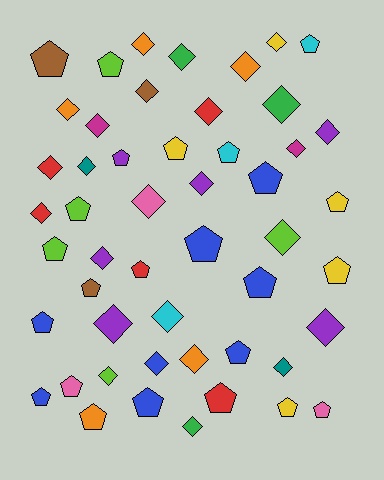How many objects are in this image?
There are 50 objects.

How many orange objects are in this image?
There are 5 orange objects.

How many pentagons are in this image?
There are 24 pentagons.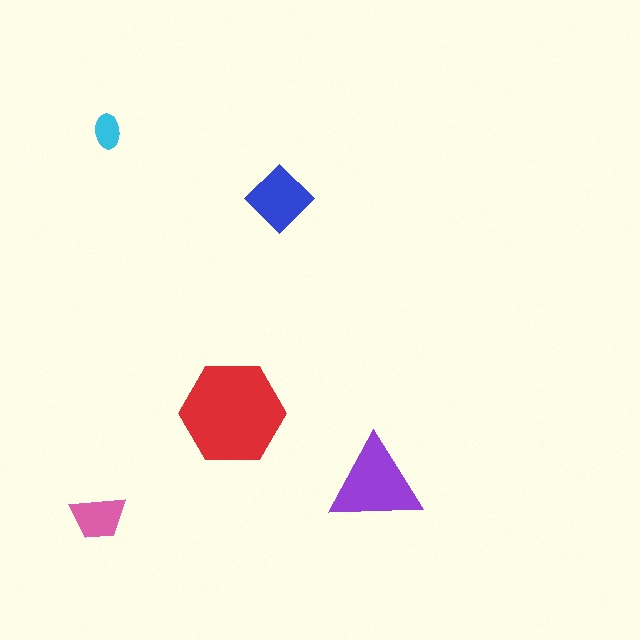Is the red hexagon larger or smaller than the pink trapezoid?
Larger.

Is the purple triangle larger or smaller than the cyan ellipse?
Larger.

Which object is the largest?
The red hexagon.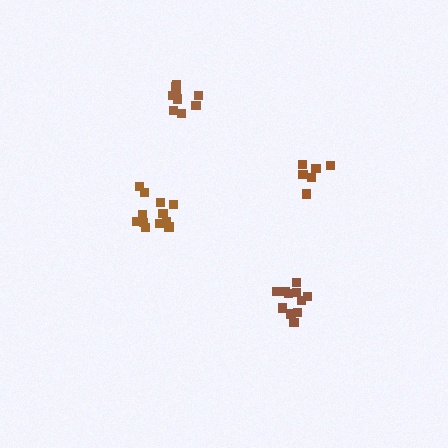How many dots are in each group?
Group 1: 6 dots, Group 2: 12 dots, Group 3: 12 dots, Group 4: 9 dots (39 total).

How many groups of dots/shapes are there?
There are 4 groups.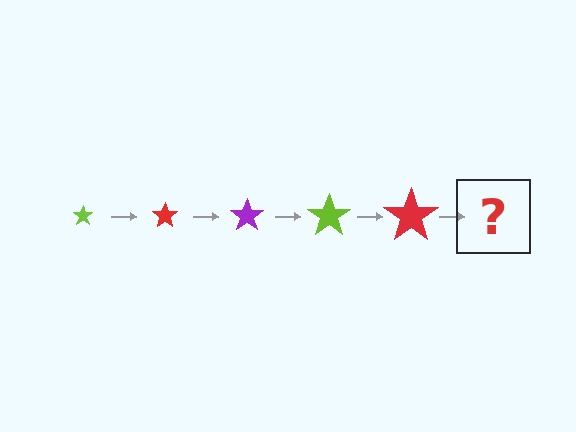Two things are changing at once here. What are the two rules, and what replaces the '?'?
The two rules are that the star grows larger each step and the color cycles through lime, red, and purple. The '?' should be a purple star, larger than the previous one.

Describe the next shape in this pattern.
It should be a purple star, larger than the previous one.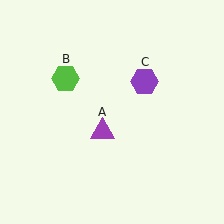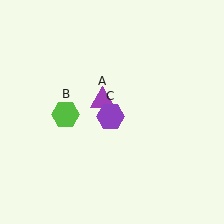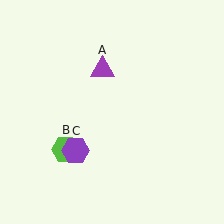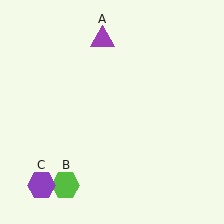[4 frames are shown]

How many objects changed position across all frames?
3 objects changed position: purple triangle (object A), lime hexagon (object B), purple hexagon (object C).